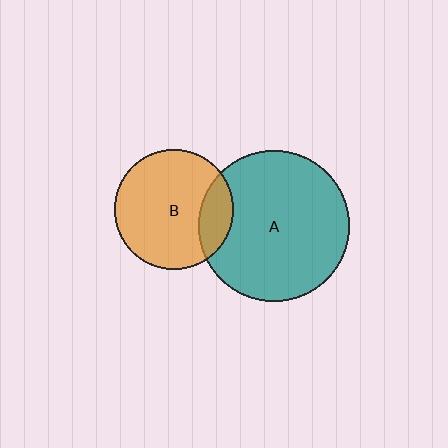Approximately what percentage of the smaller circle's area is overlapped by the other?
Approximately 20%.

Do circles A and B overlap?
Yes.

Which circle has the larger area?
Circle A (teal).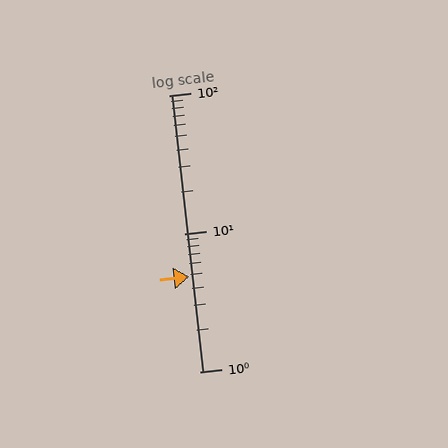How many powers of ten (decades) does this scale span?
The scale spans 2 decades, from 1 to 100.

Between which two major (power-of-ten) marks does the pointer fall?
The pointer is between 1 and 10.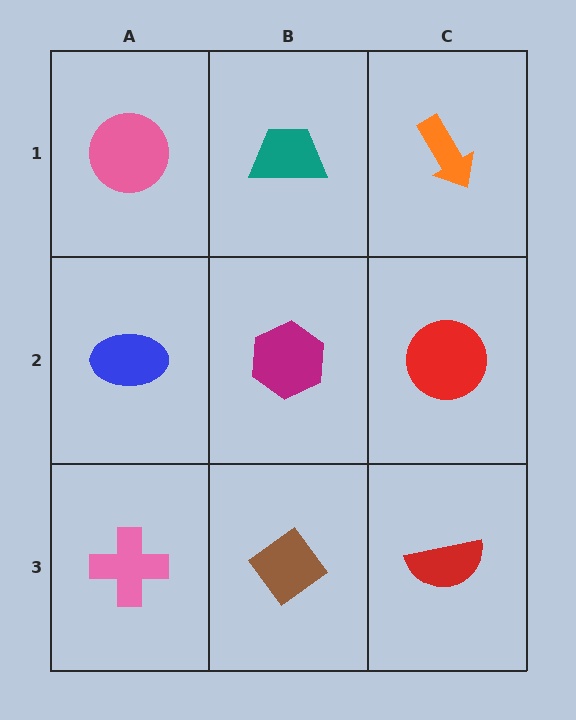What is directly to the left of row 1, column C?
A teal trapezoid.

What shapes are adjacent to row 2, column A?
A pink circle (row 1, column A), a pink cross (row 3, column A), a magenta hexagon (row 2, column B).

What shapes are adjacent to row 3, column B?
A magenta hexagon (row 2, column B), a pink cross (row 3, column A), a red semicircle (row 3, column C).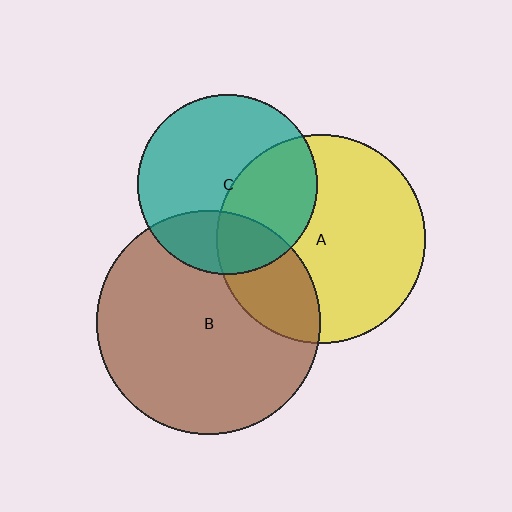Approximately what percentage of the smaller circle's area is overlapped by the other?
Approximately 25%.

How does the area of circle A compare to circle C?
Approximately 1.4 times.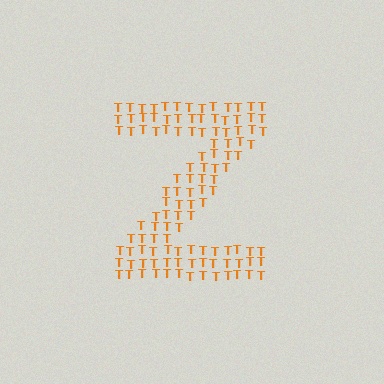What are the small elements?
The small elements are letter T's.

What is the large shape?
The large shape is the letter Z.